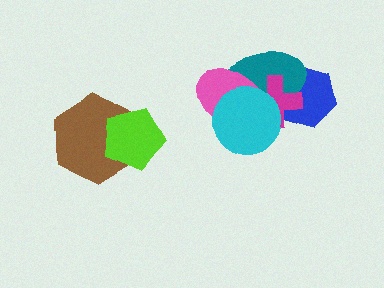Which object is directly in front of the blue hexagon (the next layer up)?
The teal ellipse is directly in front of the blue hexagon.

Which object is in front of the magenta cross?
The cyan circle is in front of the magenta cross.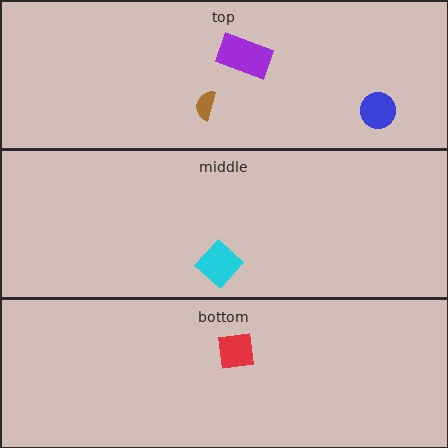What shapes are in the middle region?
The cyan diamond.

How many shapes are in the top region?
3.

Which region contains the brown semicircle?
The top region.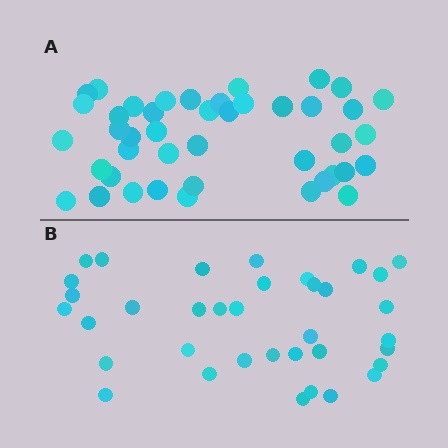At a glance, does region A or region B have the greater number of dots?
Region A (the top region) has more dots.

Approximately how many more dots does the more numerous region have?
Region A has roughly 8 or so more dots than region B.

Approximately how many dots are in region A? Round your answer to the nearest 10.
About 40 dots. (The exact count is 43, which rounds to 40.)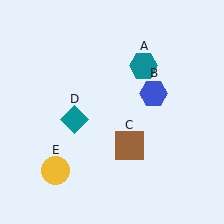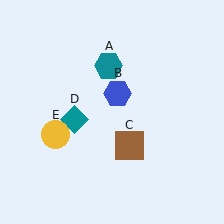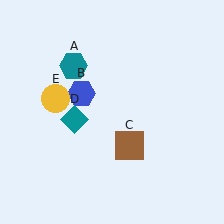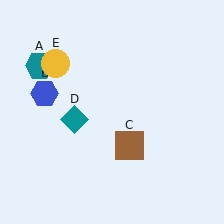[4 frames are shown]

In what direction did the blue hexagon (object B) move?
The blue hexagon (object B) moved left.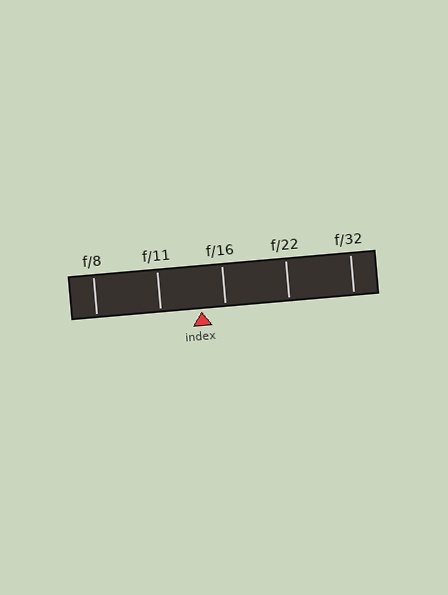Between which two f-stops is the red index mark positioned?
The index mark is between f/11 and f/16.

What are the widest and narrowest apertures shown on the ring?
The widest aperture shown is f/8 and the narrowest is f/32.